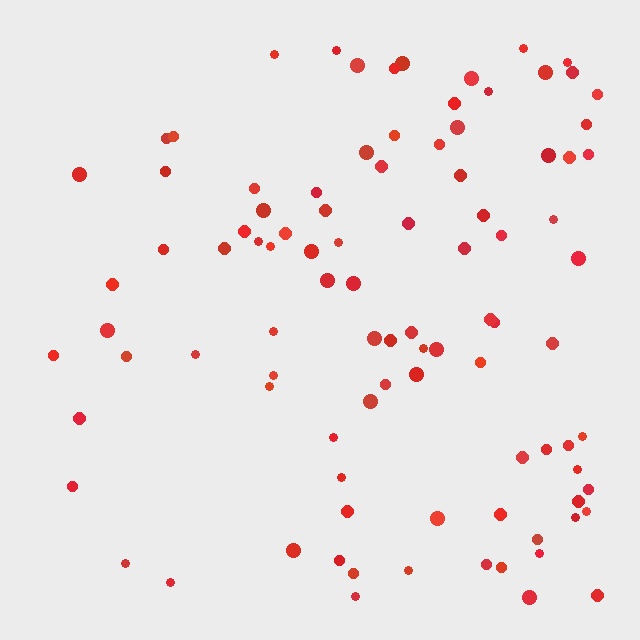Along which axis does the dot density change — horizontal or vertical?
Horizontal.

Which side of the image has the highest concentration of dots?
The right.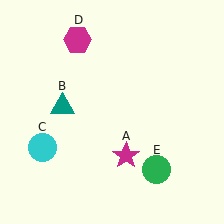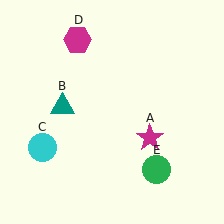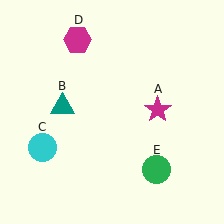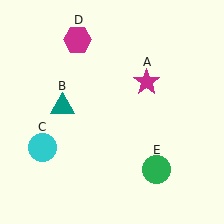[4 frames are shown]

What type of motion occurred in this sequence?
The magenta star (object A) rotated counterclockwise around the center of the scene.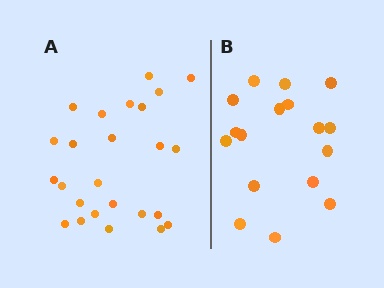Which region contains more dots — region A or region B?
Region A (the left region) has more dots.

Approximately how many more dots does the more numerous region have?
Region A has roughly 8 or so more dots than region B.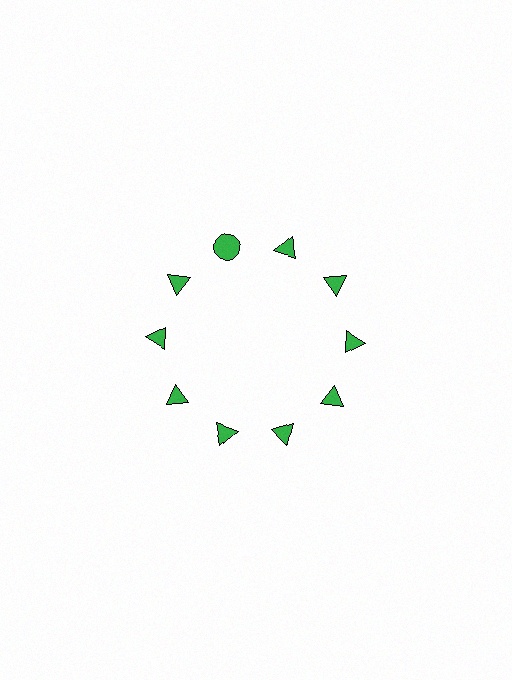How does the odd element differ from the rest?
It has a different shape: circle instead of triangle.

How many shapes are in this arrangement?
There are 10 shapes arranged in a ring pattern.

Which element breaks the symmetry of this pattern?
The green circle at roughly the 11 o'clock position breaks the symmetry. All other shapes are green triangles.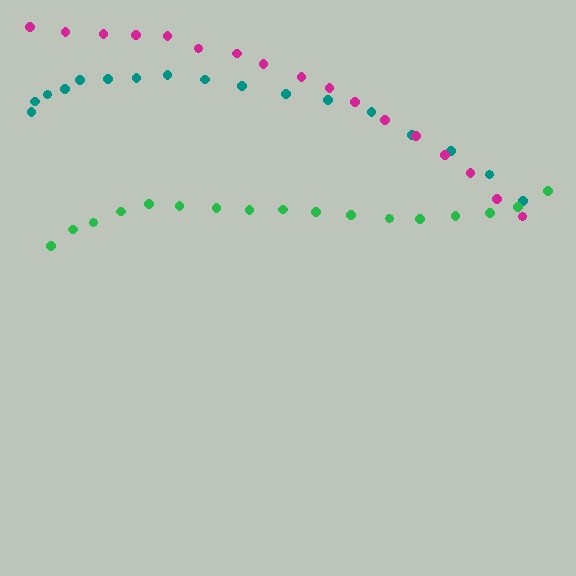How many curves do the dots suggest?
There are 3 distinct paths.